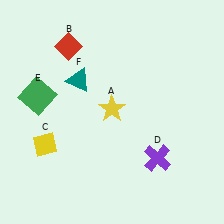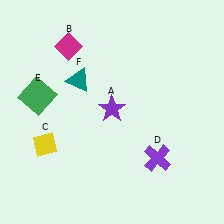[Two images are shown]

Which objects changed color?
A changed from yellow to purple. B changed from red to magenta.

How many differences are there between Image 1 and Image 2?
There are 2 differences between the two images.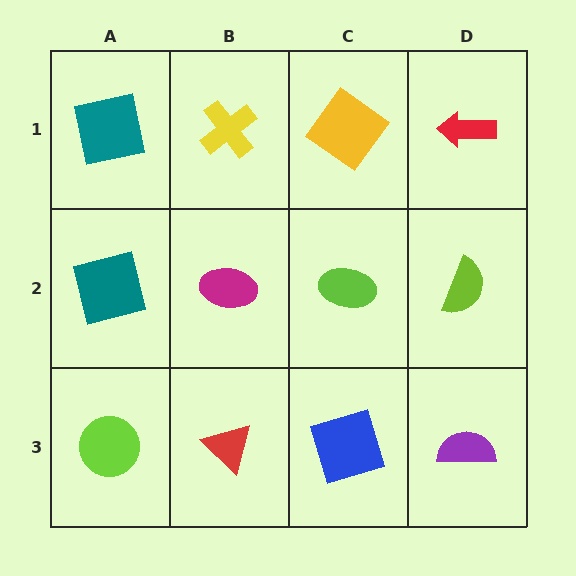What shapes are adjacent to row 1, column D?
A lime semicircle (row 2, column D), a yellow diamond (row 1, column C).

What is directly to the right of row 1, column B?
A yellow diamond.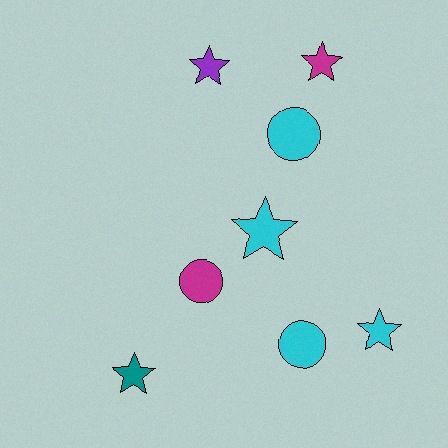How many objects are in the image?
There are 8 objects.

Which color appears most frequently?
Cyan, with 4 objects.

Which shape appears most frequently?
Star, with 5 objects.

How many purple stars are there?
There is 1 purple star.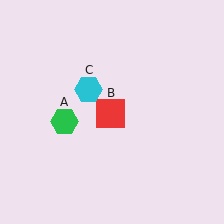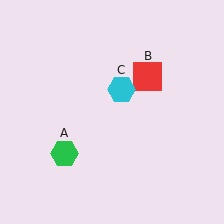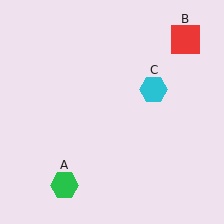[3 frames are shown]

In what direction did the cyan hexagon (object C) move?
The cyan hexagon (object C) moved right.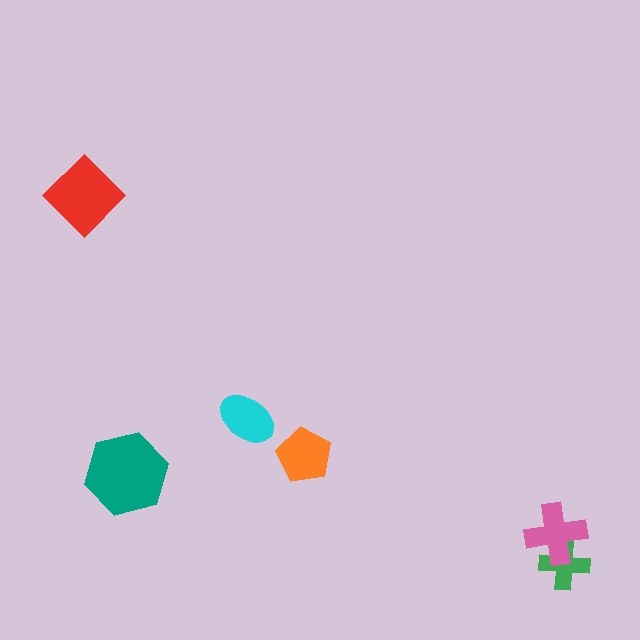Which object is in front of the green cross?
The pink cross is in front of the green cross.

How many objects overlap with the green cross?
1 object overlaps with the green cross.